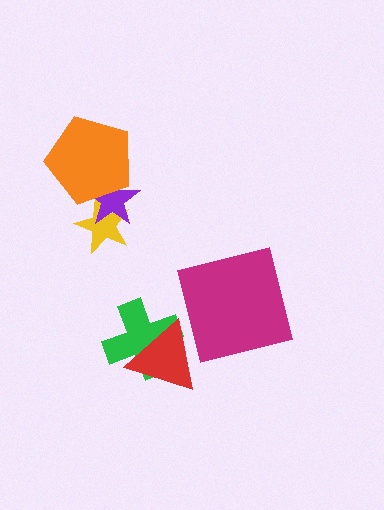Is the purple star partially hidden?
Yes, it is partially covered by another shape.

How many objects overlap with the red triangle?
1 object overlaps with the red triangle.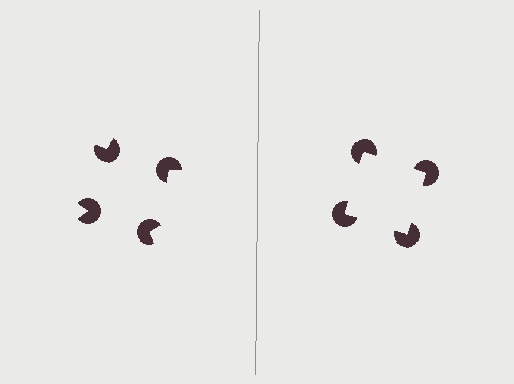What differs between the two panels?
The pac-man discs are positioned identically on both sides; only the wedge orientations differ. On the right they align to a square; on the left they are misaligned.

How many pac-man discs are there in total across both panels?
8 — 4 on each side.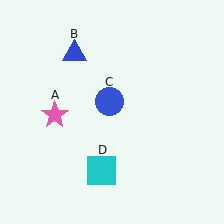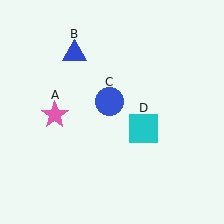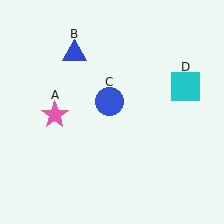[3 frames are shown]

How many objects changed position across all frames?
1 object changed position: cyan square (object D).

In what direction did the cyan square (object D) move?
The cyan square (object D) moved up and to the right.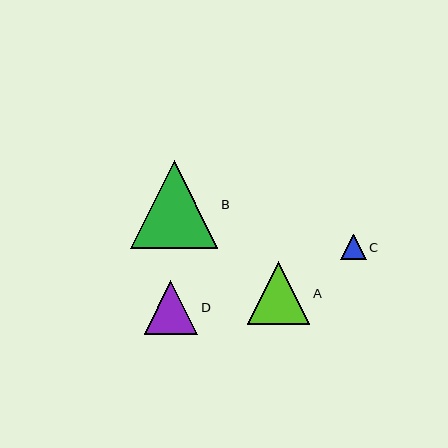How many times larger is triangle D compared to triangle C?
Triangle D is approximately 2.1 times the size of triangle C.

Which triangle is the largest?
Triangle B is the largest with a size of approximately 87 pixels.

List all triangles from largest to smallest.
From largest to smallest: B, A, D, C.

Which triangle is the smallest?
Triangle C is the smallest with a size of approximately 25 pixels.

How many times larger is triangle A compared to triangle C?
Triangle A is approximately 2.5 times the size of triangle C.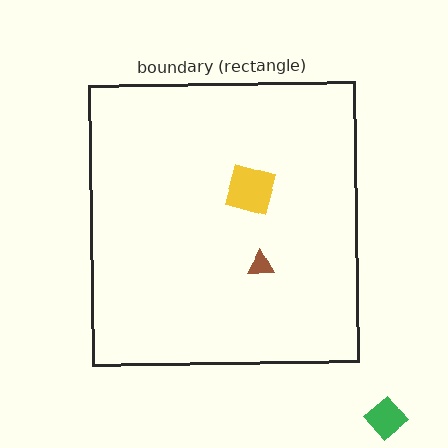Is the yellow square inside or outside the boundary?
Inside.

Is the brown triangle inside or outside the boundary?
Inside.